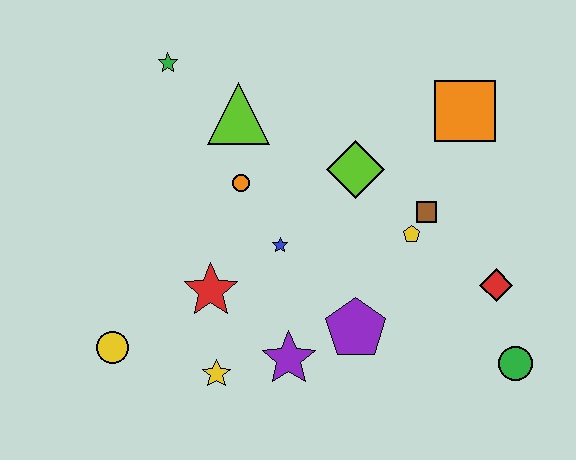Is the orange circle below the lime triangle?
Yes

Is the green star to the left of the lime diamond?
Yes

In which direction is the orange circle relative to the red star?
The orange circle is above the red star.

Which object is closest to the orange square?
The brown square is closest to the orange square.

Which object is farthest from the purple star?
The green star is farthest from the purple star.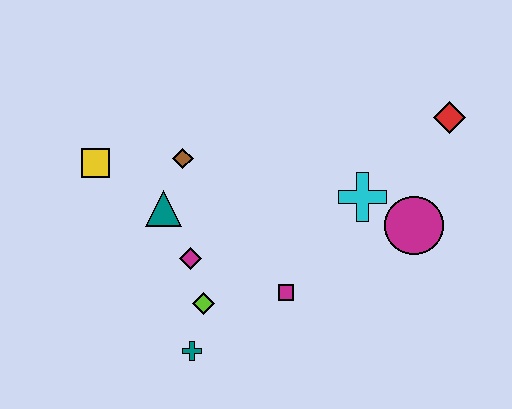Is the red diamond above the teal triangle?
Yes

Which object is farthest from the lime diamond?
The red diamond is farthest from the lime diamond.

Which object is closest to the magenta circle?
The cyan cross is closest to the magenta circle.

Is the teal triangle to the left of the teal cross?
Yes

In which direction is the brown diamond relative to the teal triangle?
The brown diamond is above the teal triangle.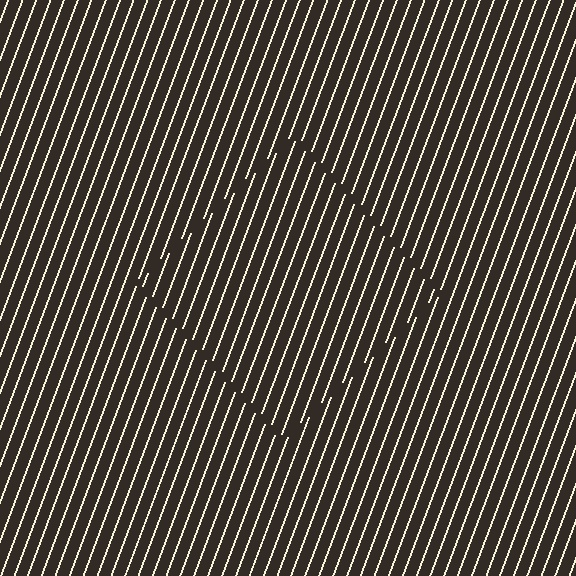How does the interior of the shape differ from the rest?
The interior of the shape contains the same grating, shifted by half a period — the contour is defined by the phase discontinuity where line-ends from the inner and outer gratings abut.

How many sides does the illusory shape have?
4 sides — the line-ends trace a square.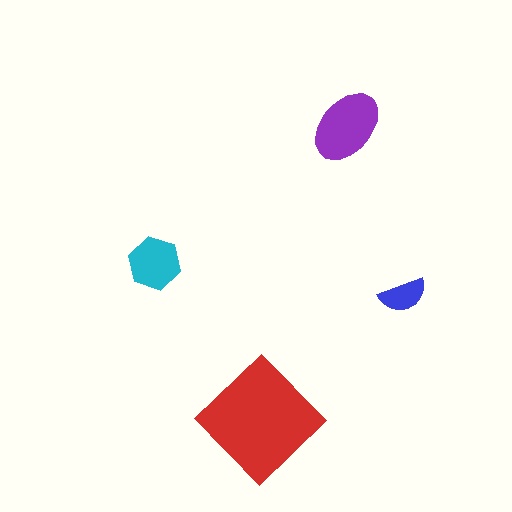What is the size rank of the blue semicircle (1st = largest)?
4th.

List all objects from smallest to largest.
The blue semicircle, the cyan hexagon, the purple ellipse, the red diamond.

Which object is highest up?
The purple ellipse is topmost.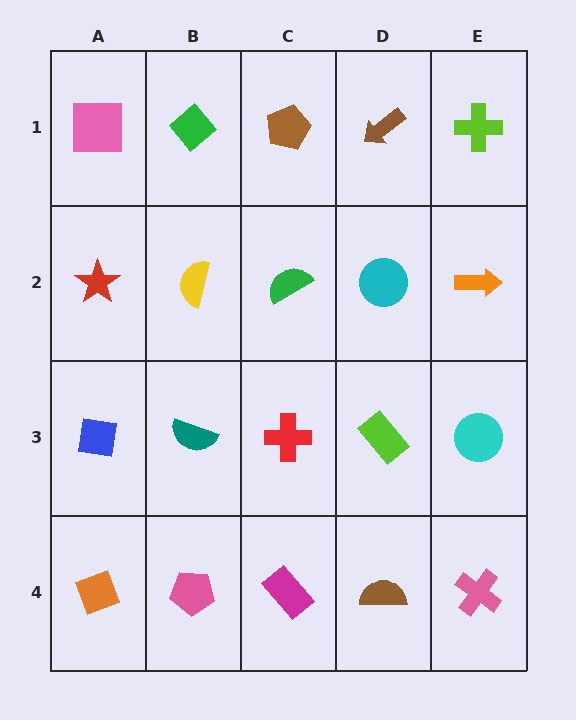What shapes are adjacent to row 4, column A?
A blue square (row 3, column A), a pink pentagon (row 4, column B).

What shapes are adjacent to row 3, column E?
An orange arrow (row 2, column E), a pink cross (row 4, column E), a lime rectangle (row 3, column D).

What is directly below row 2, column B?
A teal semicircle.